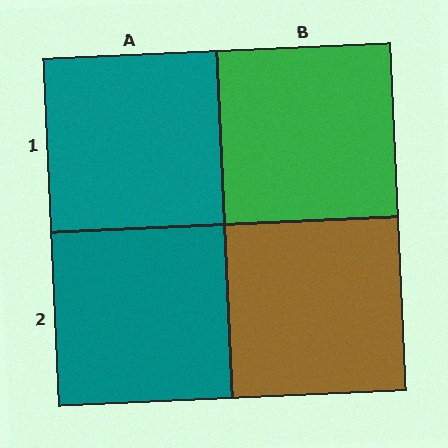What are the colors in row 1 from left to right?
Teal, green.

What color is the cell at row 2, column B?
Brown.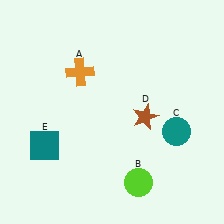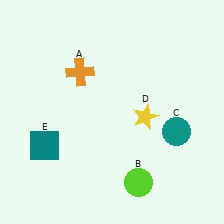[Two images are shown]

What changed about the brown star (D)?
In Image 1, D is brown. In Image 2, it changed to yellow.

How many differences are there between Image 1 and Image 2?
There is 1 difference between the two images.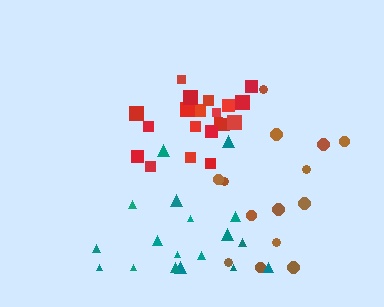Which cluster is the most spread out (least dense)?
Brown.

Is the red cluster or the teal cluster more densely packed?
Red.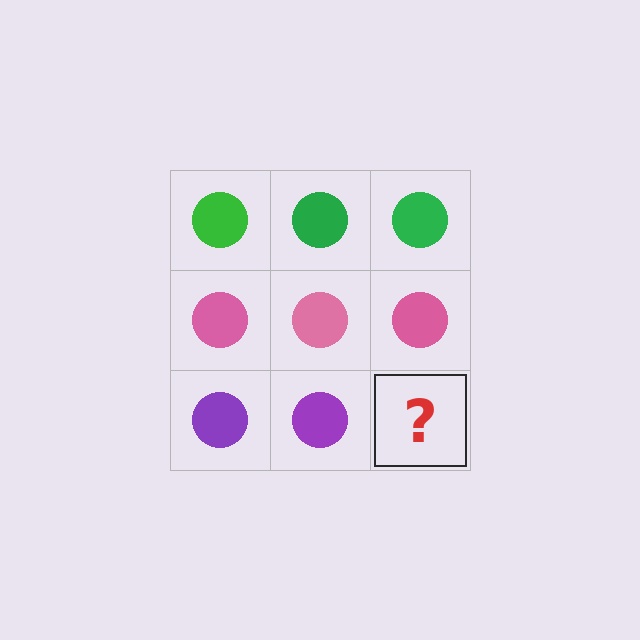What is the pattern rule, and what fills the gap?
The rule is that each row has a consistent color. The gap should be filled with a purple circle.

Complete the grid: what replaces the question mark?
The question mark should be replaced with a purple circle.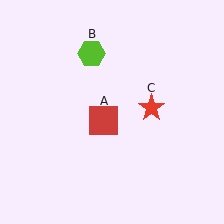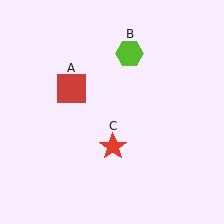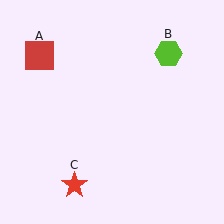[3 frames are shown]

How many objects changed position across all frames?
3 objects changed position: red square (object A), lime hexagon (object B), red star (object C).